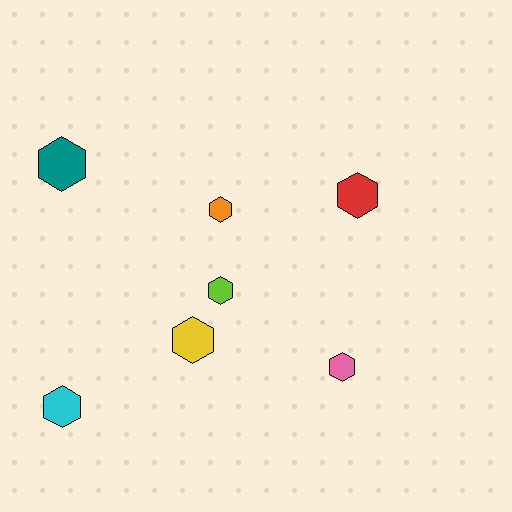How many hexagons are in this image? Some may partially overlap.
There are 7 hexagons.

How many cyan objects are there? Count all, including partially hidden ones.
There is 1 cyan object.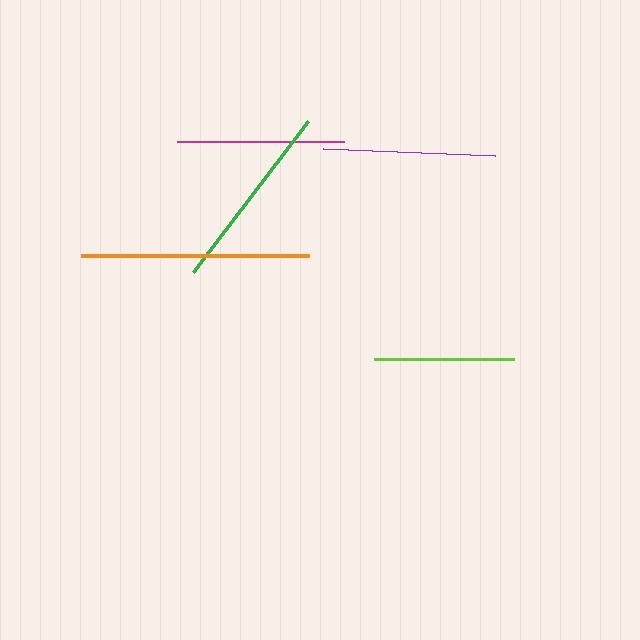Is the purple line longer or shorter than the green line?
The green line is longer than the purple line.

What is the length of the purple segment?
The purple segment is approximately 172 pixels long.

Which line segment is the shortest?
The lime line is the shortest at approximately 139 pixels.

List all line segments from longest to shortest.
From longest to shortest: orange, green, purple, magenta, lime.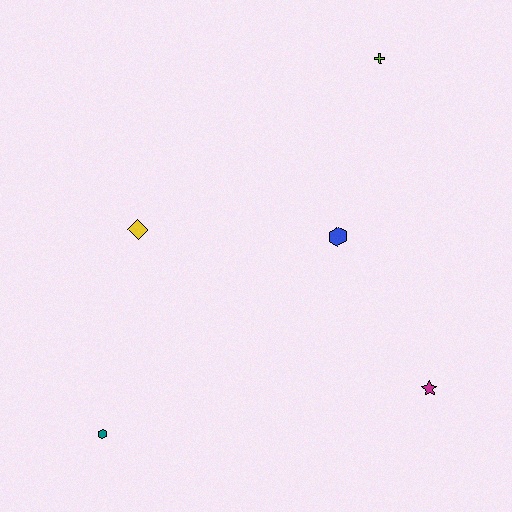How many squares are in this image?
There are no squares.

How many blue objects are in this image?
There is 1 blue object.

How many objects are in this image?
There are 5 objects.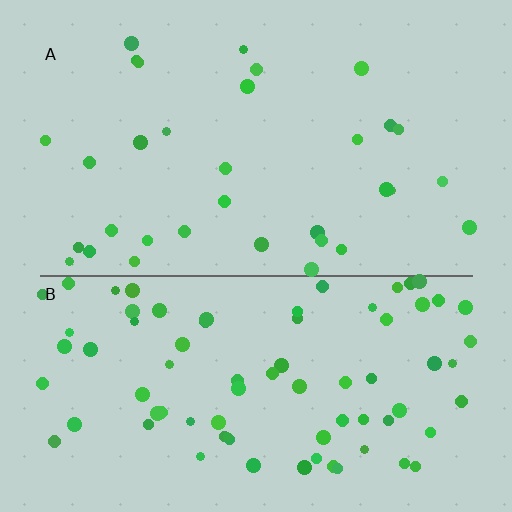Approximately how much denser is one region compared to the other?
Approximately 2.4× — region B over region A.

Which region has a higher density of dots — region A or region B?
B (the bottom).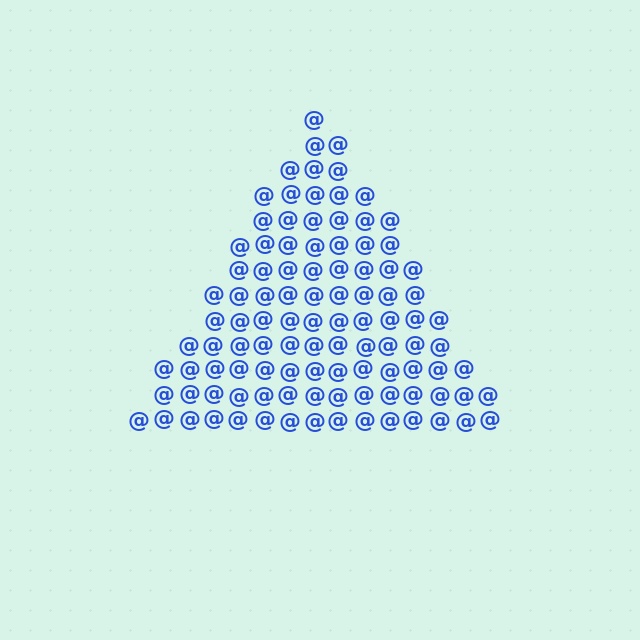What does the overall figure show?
The overall figure shows a triangle.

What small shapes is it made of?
It is made of small at signs.